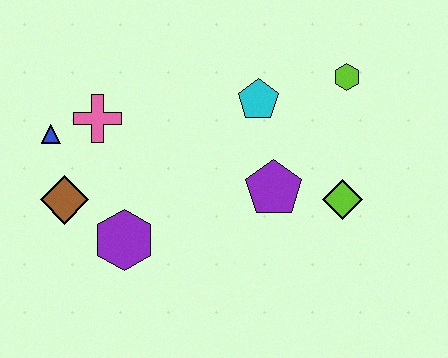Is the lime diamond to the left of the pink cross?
No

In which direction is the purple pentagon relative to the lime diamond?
The purple pentagon is to the left of the lime diamond.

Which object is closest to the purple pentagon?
The lime diamond is closest to the purple pentagon.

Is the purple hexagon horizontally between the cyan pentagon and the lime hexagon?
No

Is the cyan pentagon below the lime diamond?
No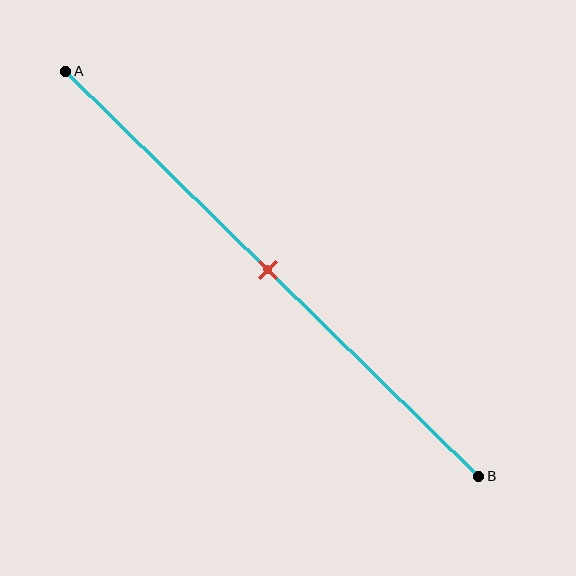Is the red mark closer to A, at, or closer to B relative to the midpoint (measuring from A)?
The red mark is approximately at the midpoint of segment AB.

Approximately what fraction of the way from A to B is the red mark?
The red mark is approximately 50% of the way from A to B.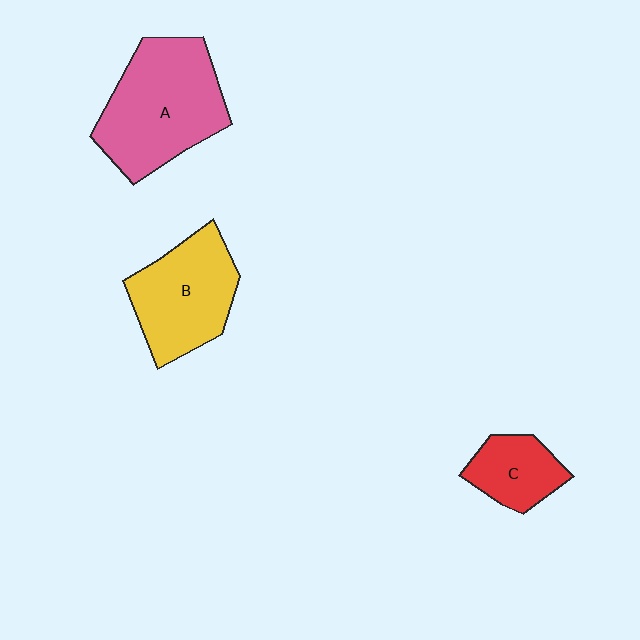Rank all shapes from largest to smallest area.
From largest to smallest: A (pink), B (yellow), C (red).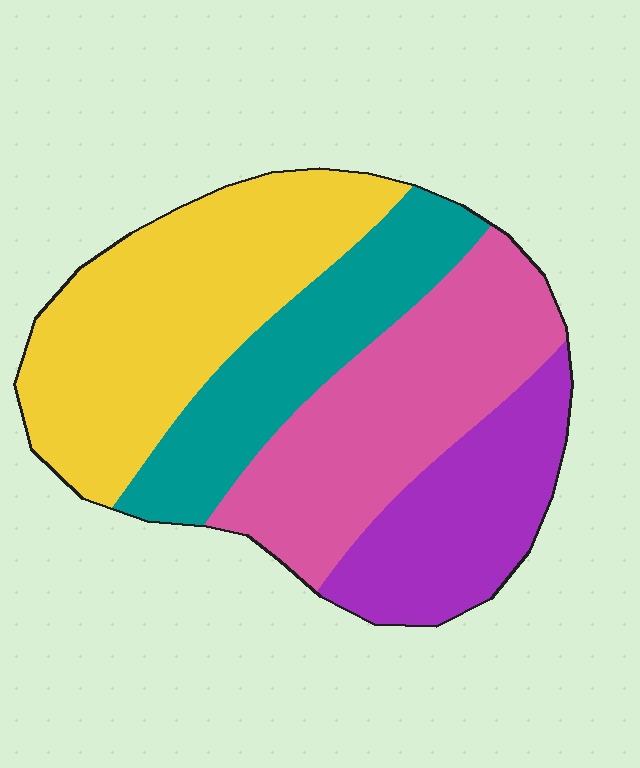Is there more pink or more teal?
Pink.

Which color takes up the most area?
Yellow, at roughly 35%.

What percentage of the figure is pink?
Pink takes up about one quarter (1/4) of the figure.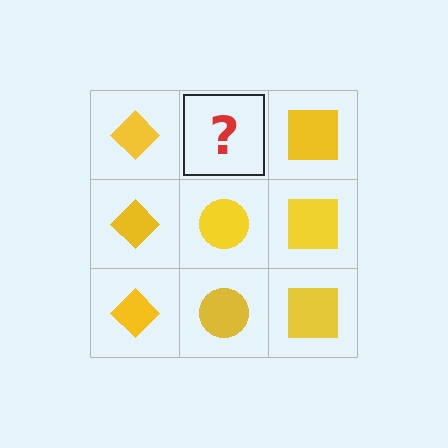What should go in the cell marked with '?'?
The missing cell should contain a yellow circle.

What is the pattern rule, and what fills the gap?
The rule is that each column has a consistent shape. The gap should be filled with a yellow circle.